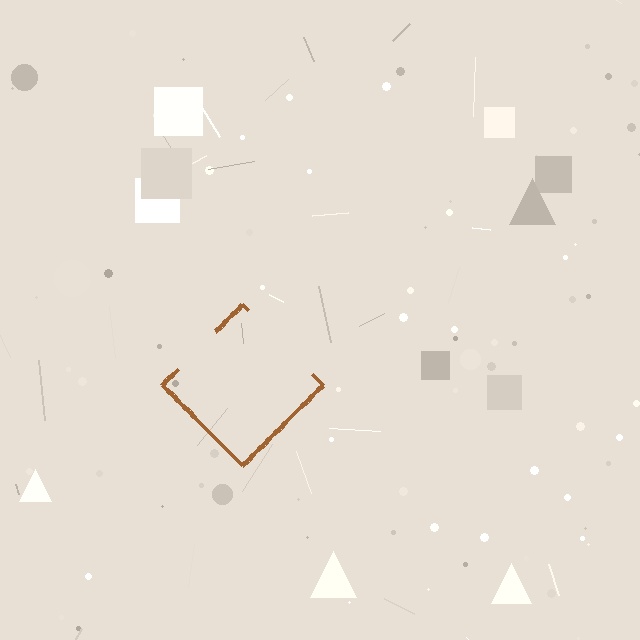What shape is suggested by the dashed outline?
The dashed outline suggests a diamond.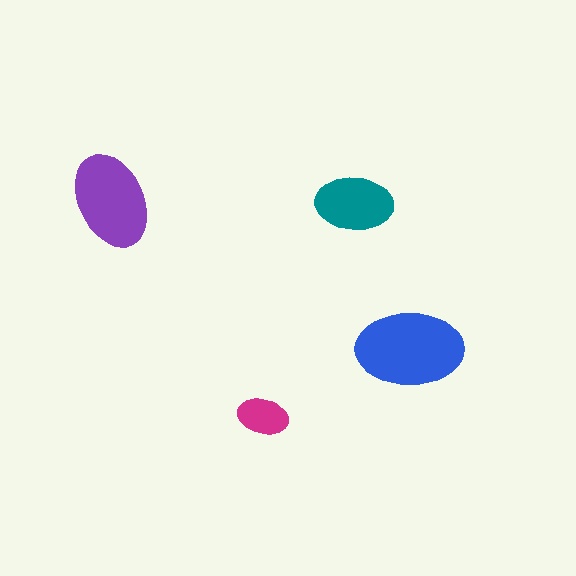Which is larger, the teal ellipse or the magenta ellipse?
The teal one.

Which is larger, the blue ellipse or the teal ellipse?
The blue one.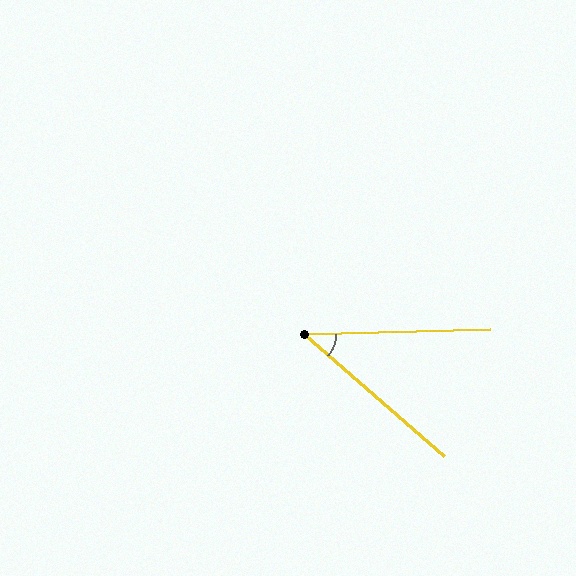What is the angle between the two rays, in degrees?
Approximately 43 degrees.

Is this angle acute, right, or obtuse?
It is acute.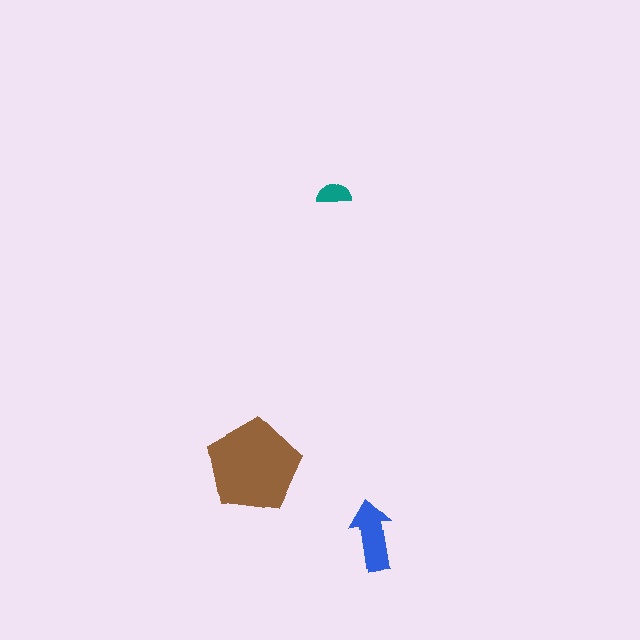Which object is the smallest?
The teal semicircle.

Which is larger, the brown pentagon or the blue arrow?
The brown pentagon.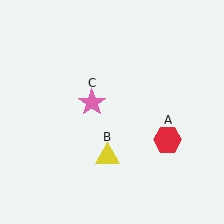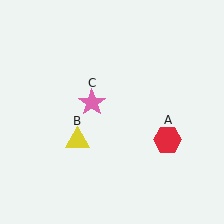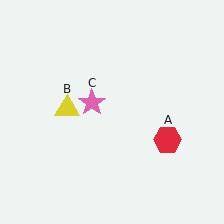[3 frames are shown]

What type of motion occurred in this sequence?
The yellow triangle (object B) rotated clockwise around the center of the scene.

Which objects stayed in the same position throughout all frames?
Red hexagon (object A) and pink star (object C) remained stationary.